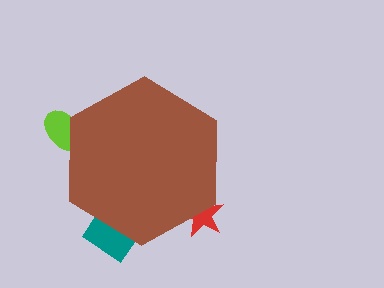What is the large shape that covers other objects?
A brown hexagon.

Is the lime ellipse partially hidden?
Yes, the lime ellipse is partially hidden behind the brown hexagon.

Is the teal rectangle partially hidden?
Yes, the teal rectangle is partially hidden behind the brown hexagon.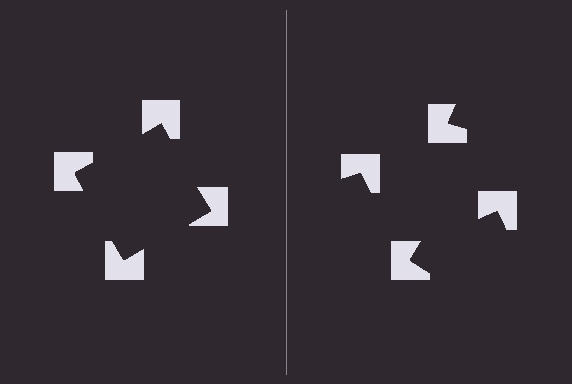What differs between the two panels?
The notched squares are positioned identically on both sides; only the wedge orientations differ. On the left they align to a square; on the right they are misaligned.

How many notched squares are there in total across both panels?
8 — 4 on each side.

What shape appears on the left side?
An illusory square.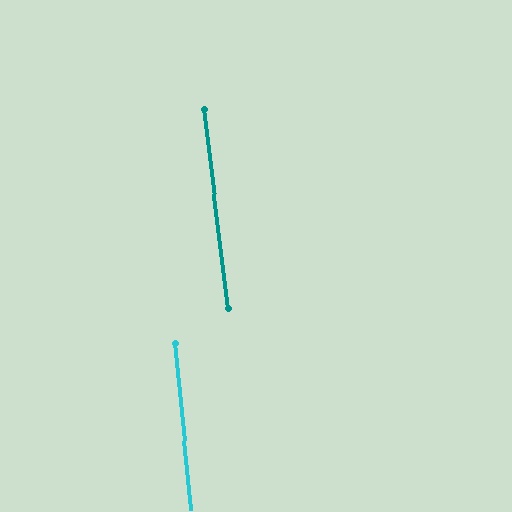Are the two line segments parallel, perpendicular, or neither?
Parallel — their directions differ by only 1.3°.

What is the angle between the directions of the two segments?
Approximately 1 degree.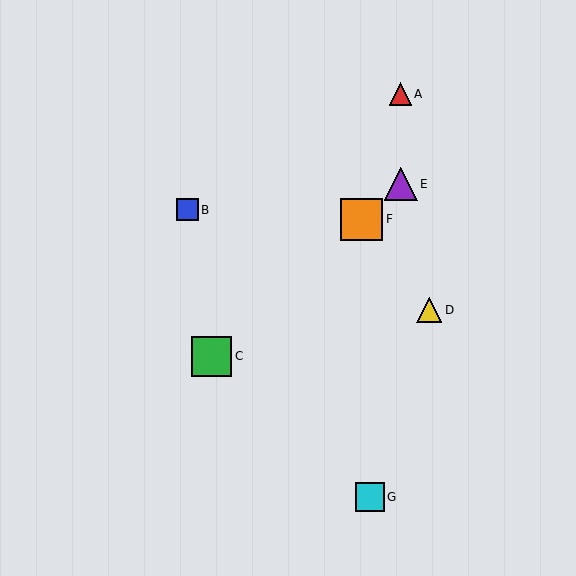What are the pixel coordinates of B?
Object B is at (188, 210).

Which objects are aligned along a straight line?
Objects C, E, F are aligned along a straight line.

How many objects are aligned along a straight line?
3 objects (C, E, F) are aligned along a straight line.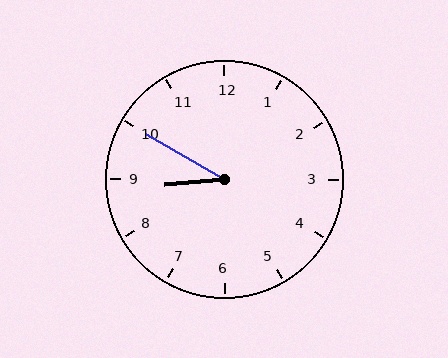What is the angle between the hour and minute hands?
Approximately 35 degrees.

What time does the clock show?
8:50.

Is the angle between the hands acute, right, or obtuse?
It is acute.